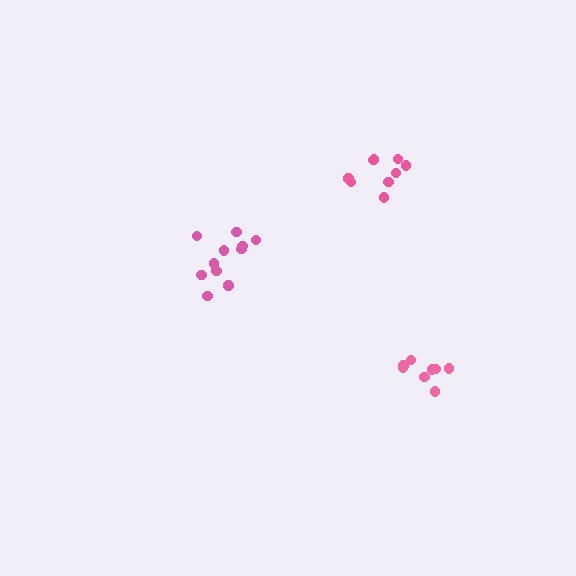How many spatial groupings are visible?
There are 3 spatial groupings.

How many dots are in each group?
Group 1: 12 dots, Group 2: 9 dots, Group 3: 8 dots (29 total).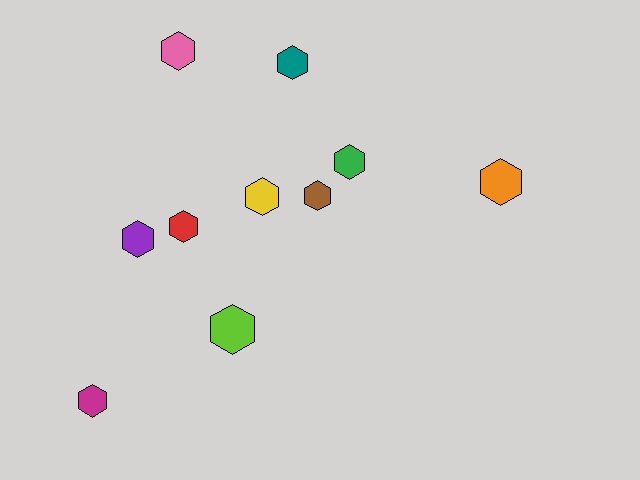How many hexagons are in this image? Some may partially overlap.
There are 10 hexagons.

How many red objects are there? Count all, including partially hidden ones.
There is 1 red object.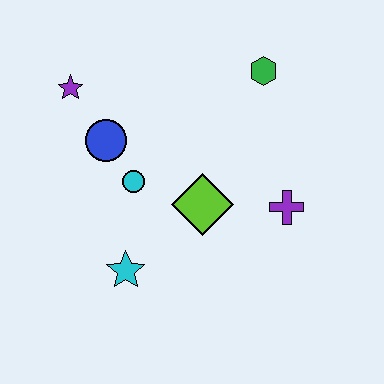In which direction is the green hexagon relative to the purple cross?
The green hexagon is above the purple cross.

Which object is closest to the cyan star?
The cyan circle is closest to the cyan star.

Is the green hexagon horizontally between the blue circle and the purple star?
No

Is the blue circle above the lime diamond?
Yes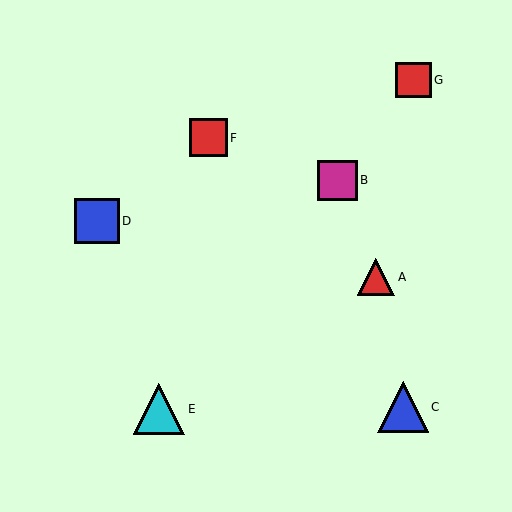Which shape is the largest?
The cyan triangle (labeled E) is the largest.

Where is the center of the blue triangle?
The center of the blue triangle is at (403, 407).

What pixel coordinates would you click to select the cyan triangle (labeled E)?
Click at (159, 409) to select the cyan triangle E.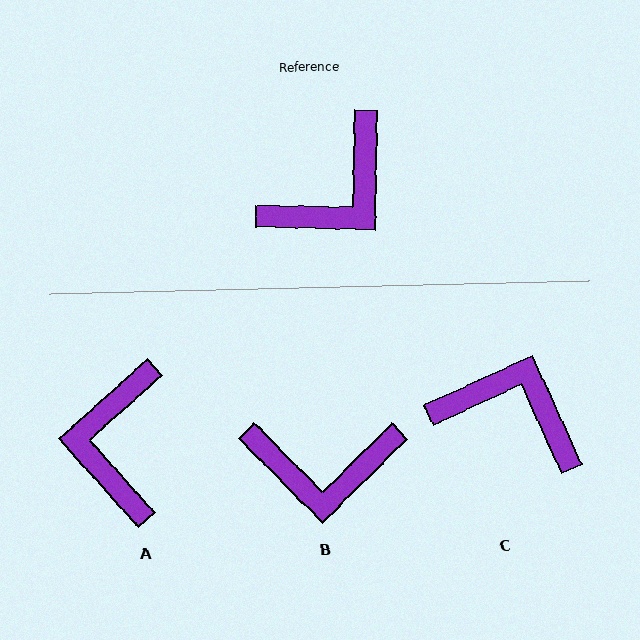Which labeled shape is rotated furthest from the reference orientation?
A, about 137 degrees away.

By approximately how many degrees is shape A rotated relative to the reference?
Approximately 137 degrees clockwise.